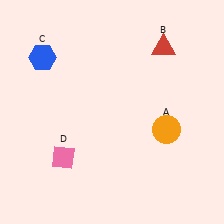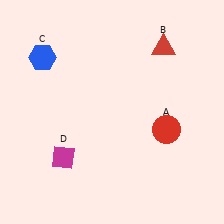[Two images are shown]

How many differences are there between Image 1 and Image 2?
There are 2 differences between the two images.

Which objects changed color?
A changed from orange to red. D changed from pink to magenta.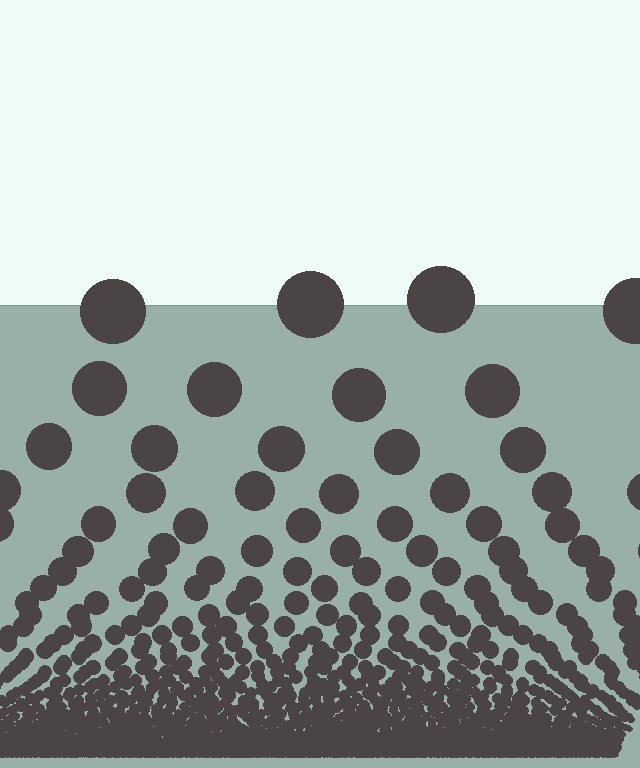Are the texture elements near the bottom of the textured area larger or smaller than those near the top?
Smaller. The gradient is inverted — elements near the bottom are smaller and denser.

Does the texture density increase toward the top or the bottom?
Density increases toward the bottom.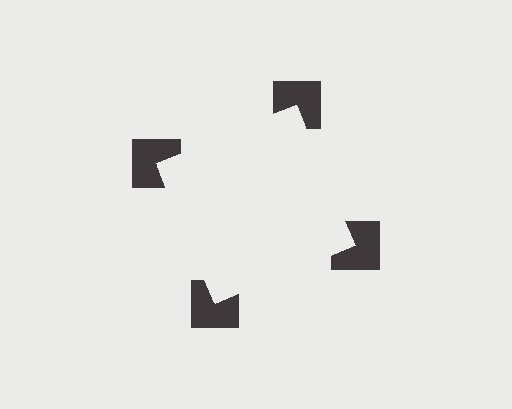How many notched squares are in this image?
There are 4 — one at each vertex of the illusory square.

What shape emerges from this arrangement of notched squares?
An illusory square — its edges are inferred from the aligned wedge cuts in the notched squares, not physically drawn.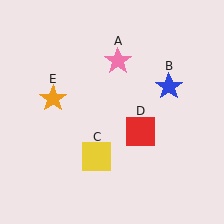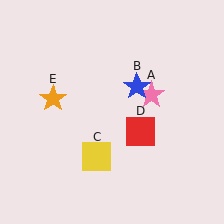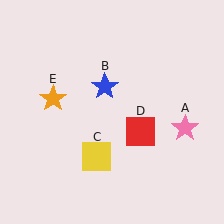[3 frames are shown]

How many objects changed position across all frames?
2 objects changed position: pink star (object A), blue star (object B).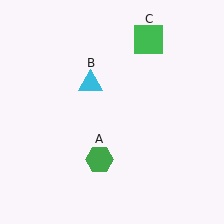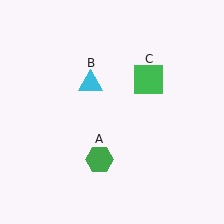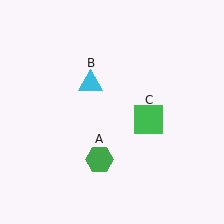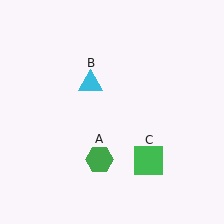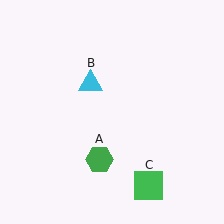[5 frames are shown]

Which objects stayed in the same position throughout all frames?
Green hexagon (object A) and cyan triangle (object B) remained stationary.